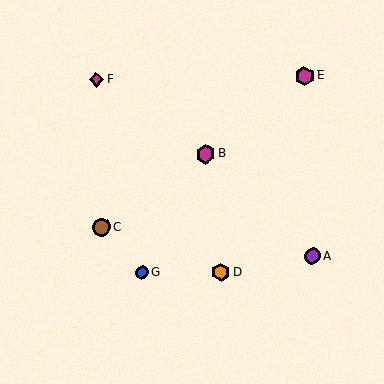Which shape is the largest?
The magenta hexagon (labeled E) is the largest.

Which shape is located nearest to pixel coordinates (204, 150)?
The magenta hexagon (labeled B) at (205, 154) is nearest to that location.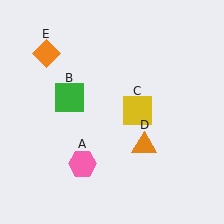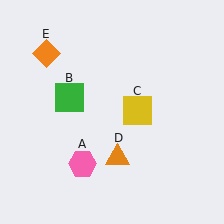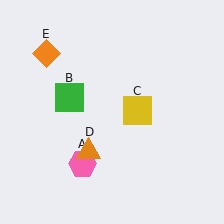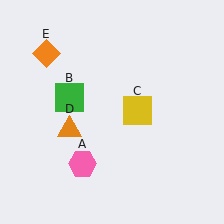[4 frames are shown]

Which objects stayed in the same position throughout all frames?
Pink hexagon (object A) and green square (object B) and yellow square (object C) and orange diamond (object E) remained stationary.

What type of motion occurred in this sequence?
The orange triangle (object D) rotated clockwise around the center of the scene.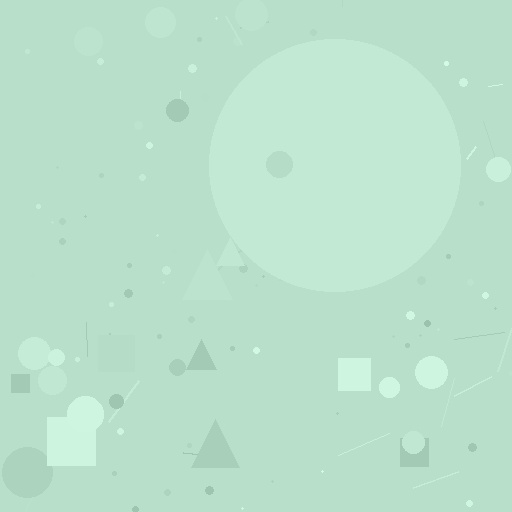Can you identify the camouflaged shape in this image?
The camouflaged shape is a circle.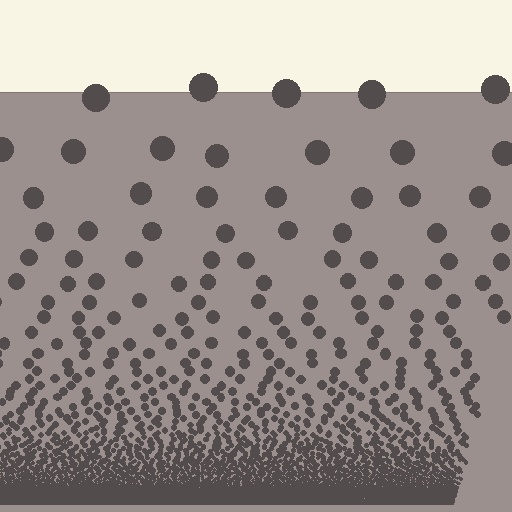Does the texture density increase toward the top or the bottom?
Density increases toward the bottom.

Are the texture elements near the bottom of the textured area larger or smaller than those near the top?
Smaller. The gradient is inverted — elements near the bottom are smaller and denser.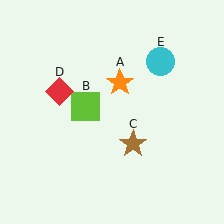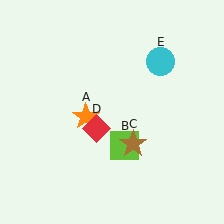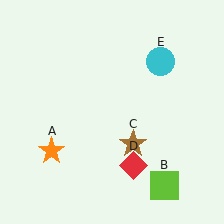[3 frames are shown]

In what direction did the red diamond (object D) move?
The red diamond (object D) moved down and to the right.